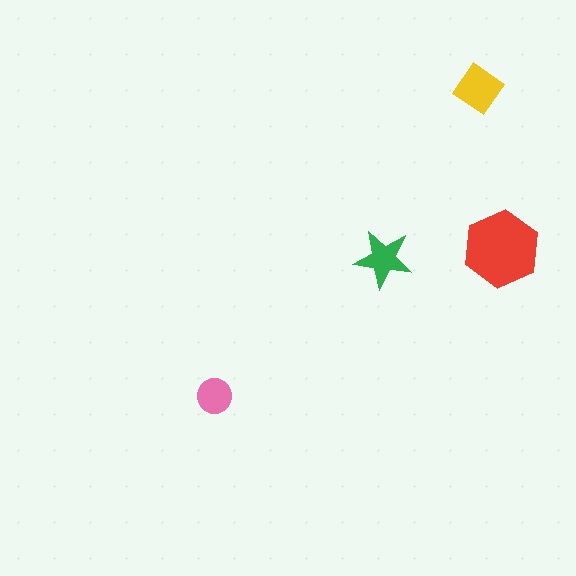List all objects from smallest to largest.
The pink circle, the green star, the yellow diamond, the red hexagon.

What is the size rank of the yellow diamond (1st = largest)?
2nd.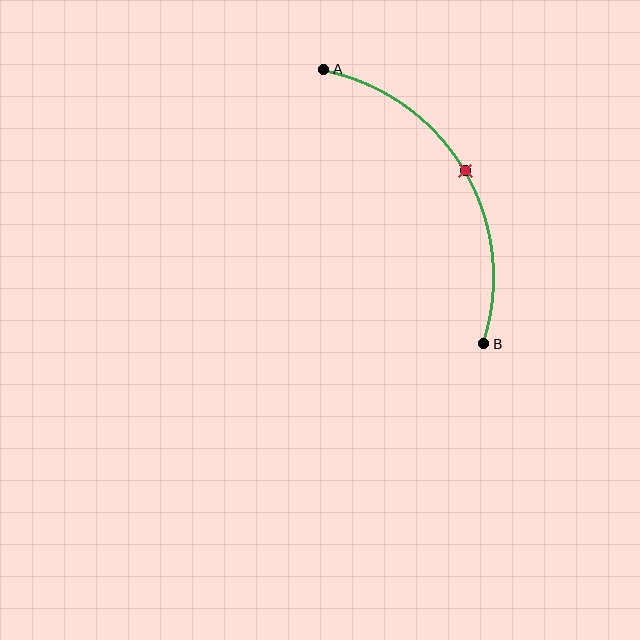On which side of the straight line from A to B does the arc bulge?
The arc bulges to the right of the straight line connecting A and B.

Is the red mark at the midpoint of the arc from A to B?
Yes. The red mark lies on the arc at equal arc-length from both A and B — it is the arc midpoint.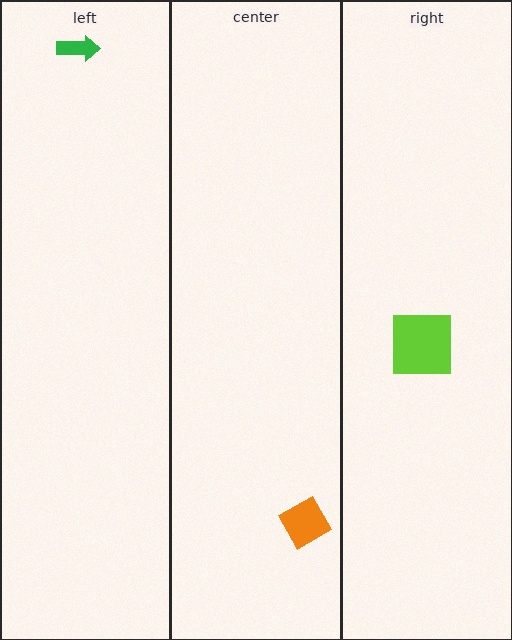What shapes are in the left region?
The green arrow.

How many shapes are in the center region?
1.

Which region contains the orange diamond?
The center region.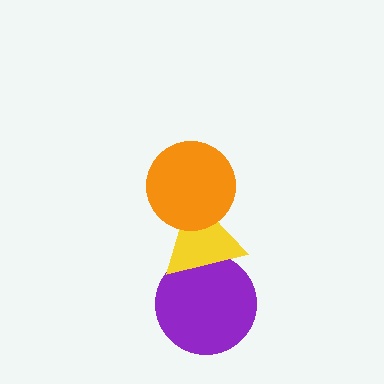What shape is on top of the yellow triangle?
The orange circle is on top of the yellow triangle.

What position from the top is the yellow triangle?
The yellow triangle is 2nd from the top.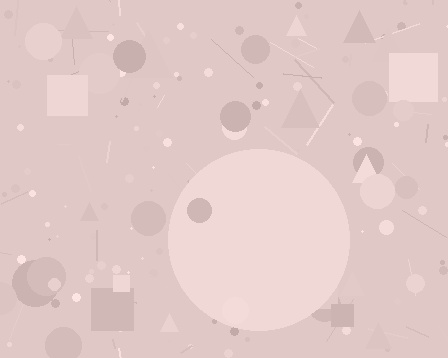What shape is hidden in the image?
A circle is hidden in the image.